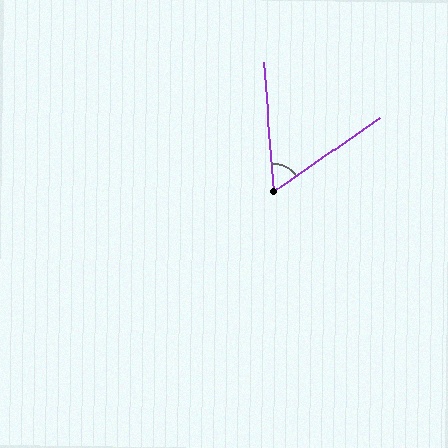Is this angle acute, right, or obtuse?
It is acute.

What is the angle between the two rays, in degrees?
Approximately 60 degrees.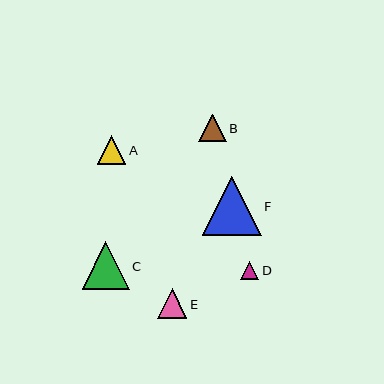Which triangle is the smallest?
Triangle D is the smallest with a size of approximately 18 pixels.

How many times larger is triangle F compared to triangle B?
Triangle F is approximately 2.1 times the size of triangle B.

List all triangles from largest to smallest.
From largest to smallest: F, C, E, A, B, D.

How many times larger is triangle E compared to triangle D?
Triangle E is approximately 1.6 times the size of triangle D.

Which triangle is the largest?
Triangle F is the largest with a size of approximately 59 pixels.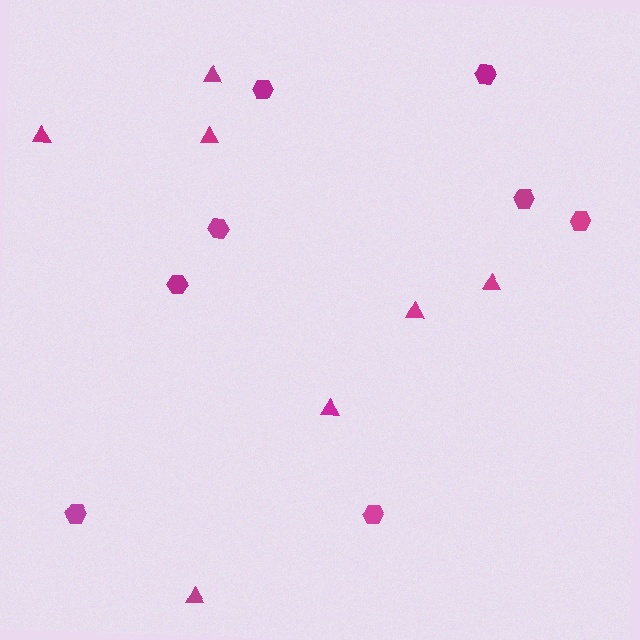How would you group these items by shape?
There are 2 groups: one group of triangles (7) and one group of hexagons (8).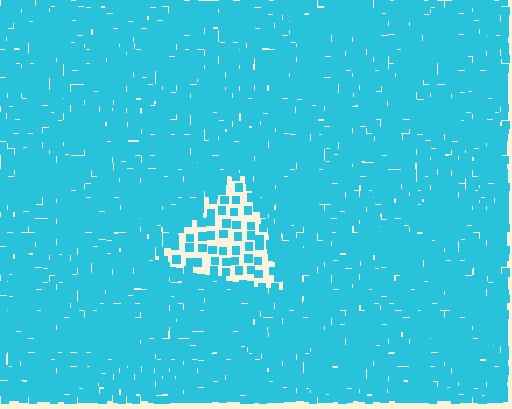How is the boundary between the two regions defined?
The boundary is defined by a change in element density (approximately 3.0x ratio). All elements are the same color, size, and shape.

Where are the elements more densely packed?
The elements are more densely packed outside the triangle boundary.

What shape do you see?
I see a triangle.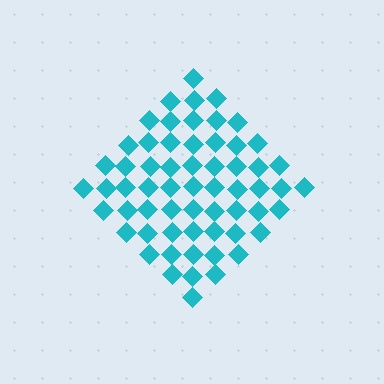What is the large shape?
The large shape is a diamond.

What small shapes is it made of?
It is made of small diamonds.